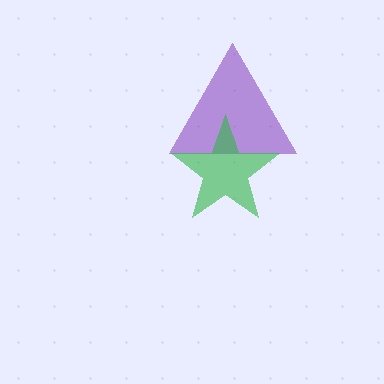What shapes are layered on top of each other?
The layered shapes are: a purple triangle, a green star.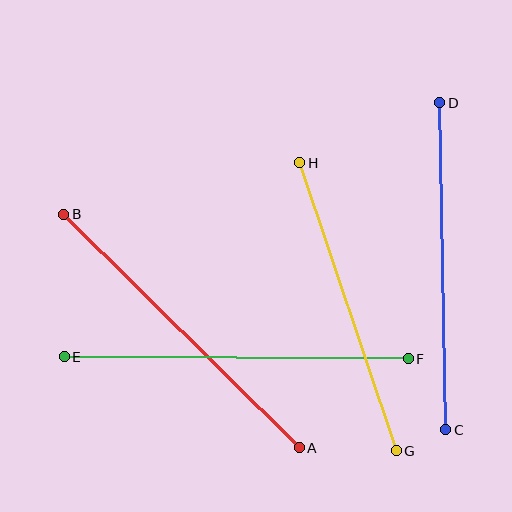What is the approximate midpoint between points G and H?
The midpoint is at approximately (348, 307) pixels.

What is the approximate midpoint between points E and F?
The midpoint is at approximately (236, 358) pixels.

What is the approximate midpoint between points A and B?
The midpoint is at approximately (181, 331) pixels.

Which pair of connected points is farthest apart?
Points E and F are farthest apart.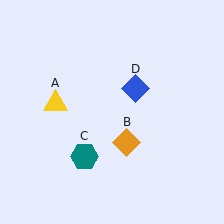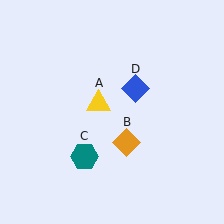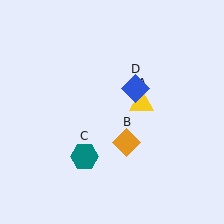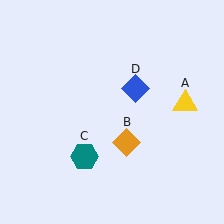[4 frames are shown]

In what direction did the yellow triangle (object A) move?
The yellow triangle (object A) moved right.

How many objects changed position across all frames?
1 object changed position: yellow triangle (object A).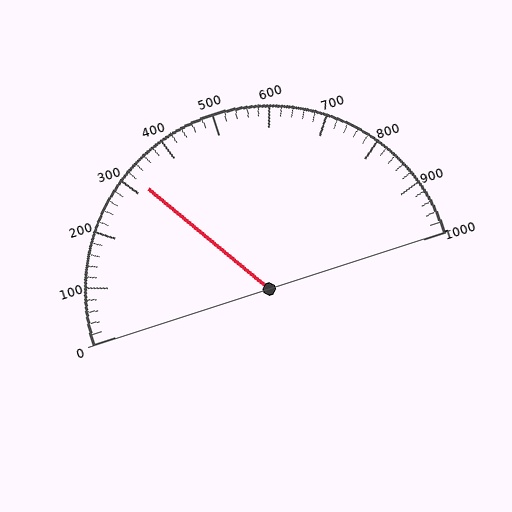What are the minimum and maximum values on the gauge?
The gauge ranges from 0 to 1000.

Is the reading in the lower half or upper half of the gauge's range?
The reading is in the lower half of the range (0 to 1000).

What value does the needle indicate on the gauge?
The needle indicates approximately 320.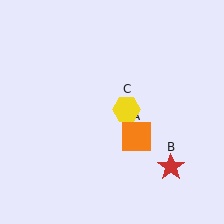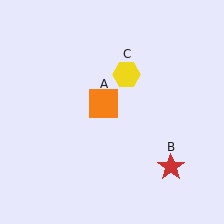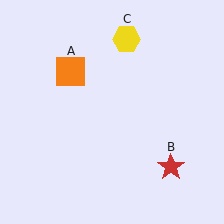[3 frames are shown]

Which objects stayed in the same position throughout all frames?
Red star (object B) remained stationary.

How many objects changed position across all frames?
2 objects changed position: orange square (object A), yellow hexagon (object C).